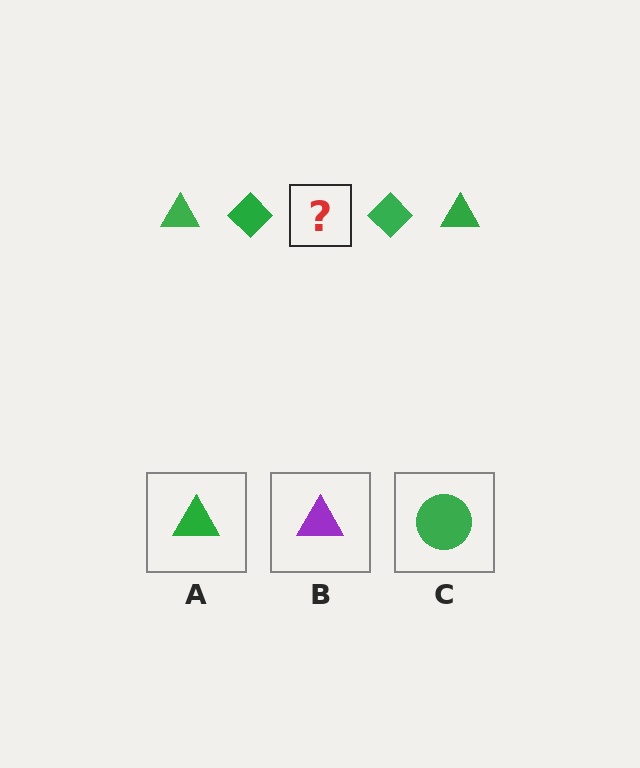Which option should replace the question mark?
Option A.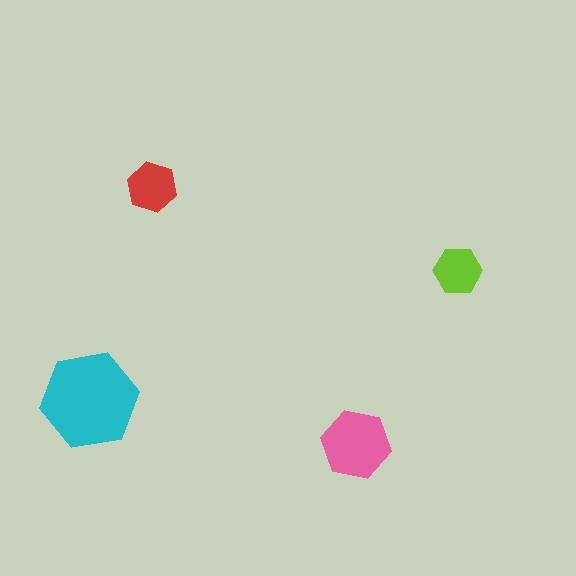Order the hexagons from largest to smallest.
the cyan one, the pink one, the red one, the lime one.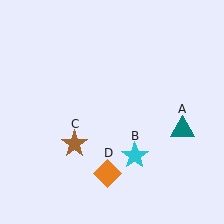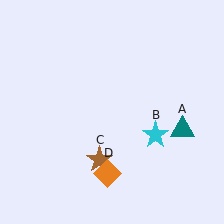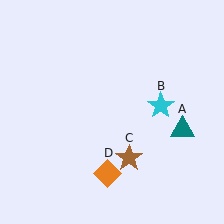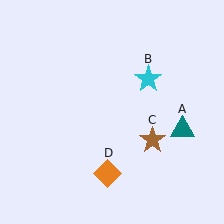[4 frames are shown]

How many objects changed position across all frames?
2 objects changed position: cyan star (object B), brown star (object C).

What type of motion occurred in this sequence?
The cyan star (object B), brown star (object C) rotated counterclockwise around the center of the scene.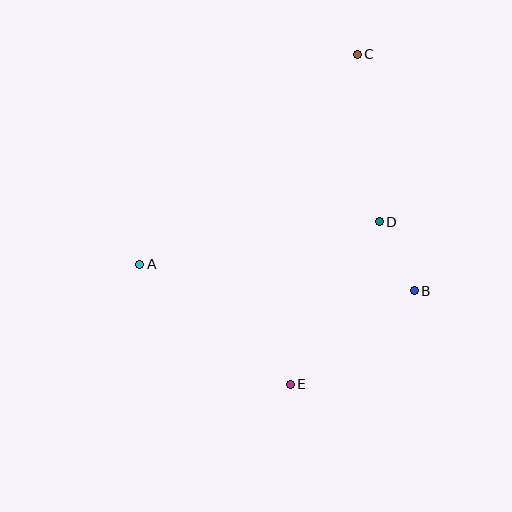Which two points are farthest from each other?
Points C and E are farthest from each other.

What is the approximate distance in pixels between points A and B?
The distance between A and B is approximately 276 pixels.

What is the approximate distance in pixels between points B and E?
The distance between B and E is approximately 155 pixels.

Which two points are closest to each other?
Points B and D are closest to each other.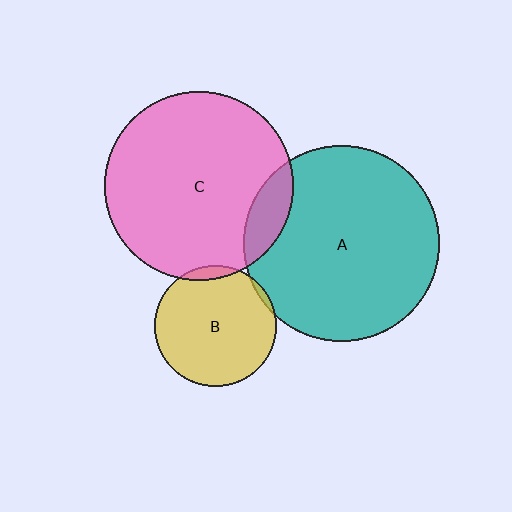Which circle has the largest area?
Circle A (teal).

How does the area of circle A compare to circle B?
Approximately 2.6 times.